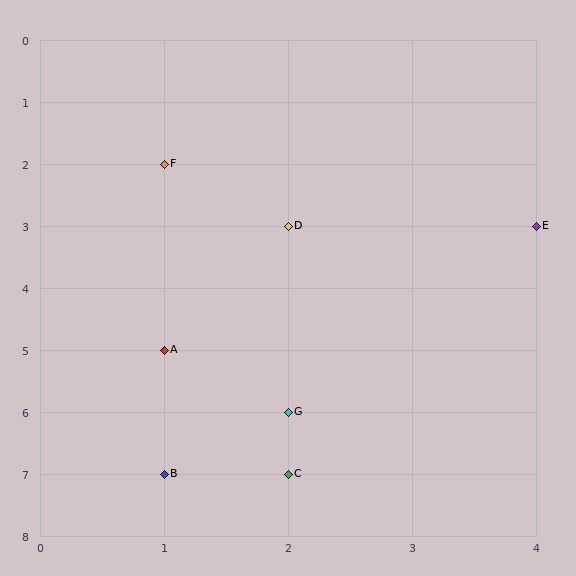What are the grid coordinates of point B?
Point B is at grid coordinates (1, 7).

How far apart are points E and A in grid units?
Points E and A are 3 columns and 2 rows apart (about 3.6 grid units diagonally).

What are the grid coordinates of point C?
Point C is at grid coordinates (2, 7).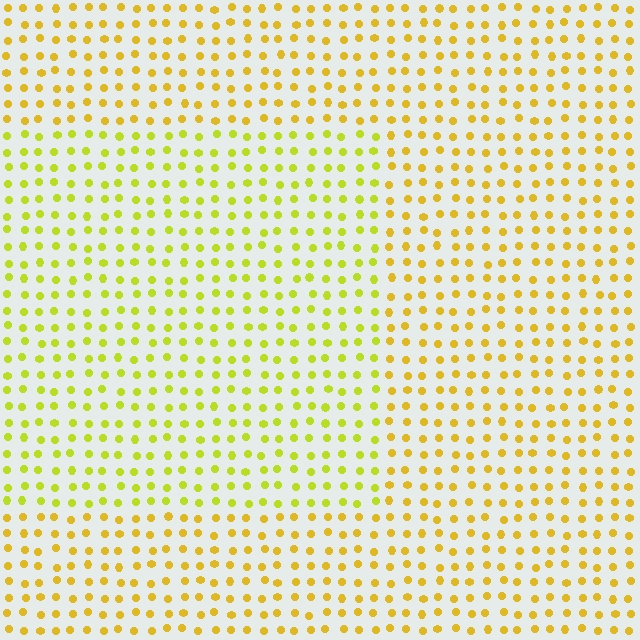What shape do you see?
I see a rectangle.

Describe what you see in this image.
The image is filled with small yellow elements in a uniform arrangement. A rectangle-shaped region is visible where the elements are tinted to a slightly different hue, forming a subtle color boundary.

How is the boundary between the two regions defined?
The boundary is defined purely by a slight shift in hue (about 24 degrees). Spacing, size, and orientation are identical on both sides.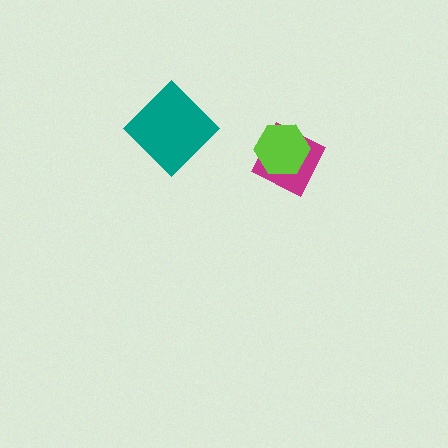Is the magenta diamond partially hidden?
Yes, it is partially covered by another shape.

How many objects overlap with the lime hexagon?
1 object overlaps with the lime hexagon.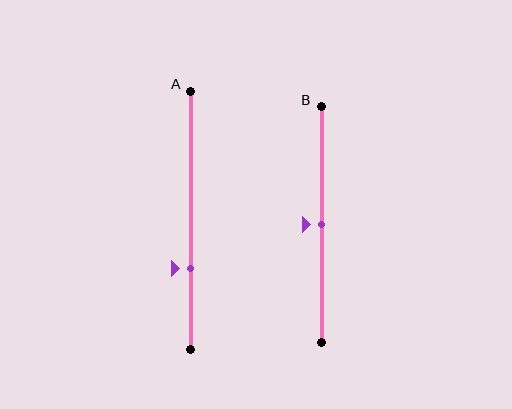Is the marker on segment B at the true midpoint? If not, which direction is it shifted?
Yes, the marker on segment B is at the true midpoint.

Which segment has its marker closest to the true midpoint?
Segment B has its marker closest to the true midpoint.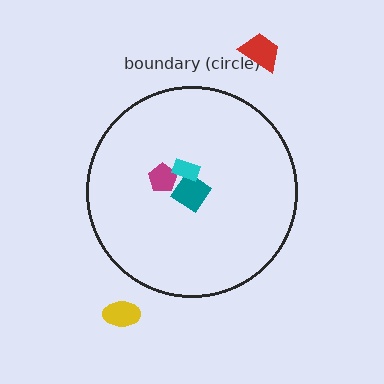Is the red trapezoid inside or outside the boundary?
Outside.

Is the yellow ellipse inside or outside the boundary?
Outside.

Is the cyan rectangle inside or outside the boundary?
Inside.